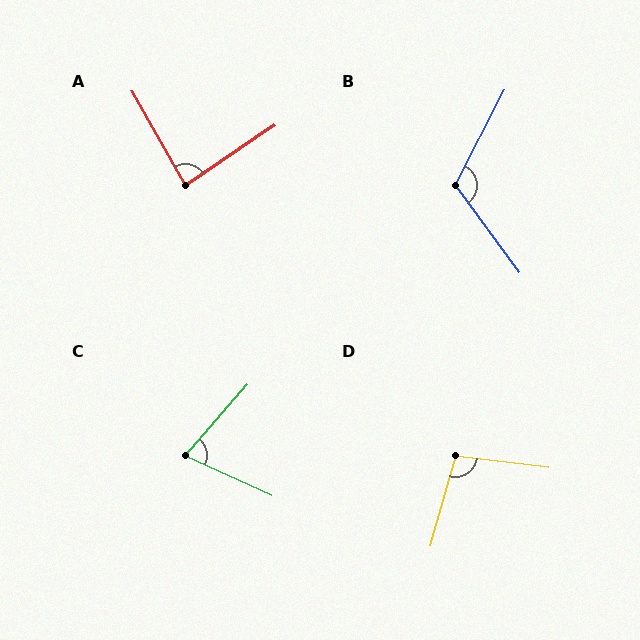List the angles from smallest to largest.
C (73°), A (86°), D (99°), B (116°).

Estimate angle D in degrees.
Approximately 99 degrees.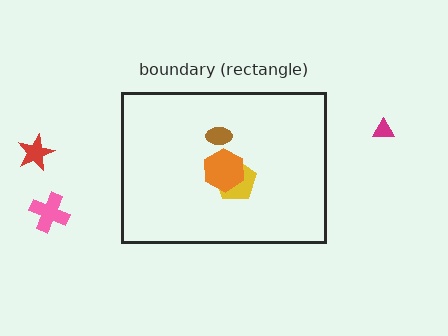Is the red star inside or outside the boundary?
Outside.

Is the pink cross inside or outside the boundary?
Outside.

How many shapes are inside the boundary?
3 inside, 3 outside.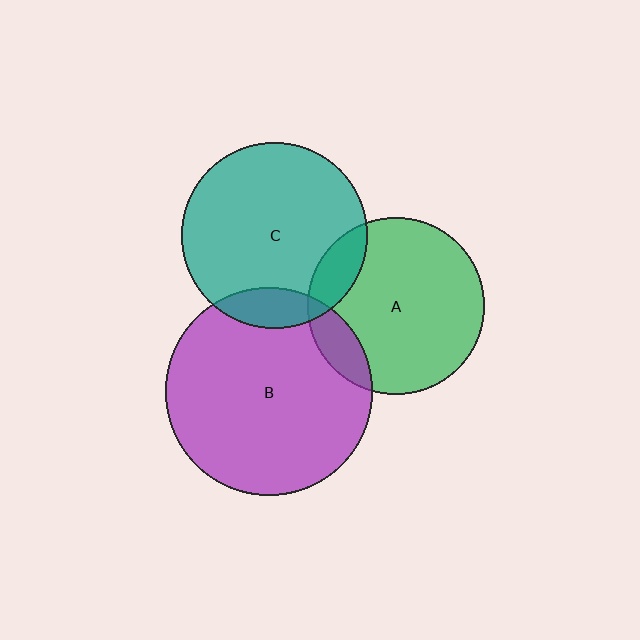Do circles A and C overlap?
Yes.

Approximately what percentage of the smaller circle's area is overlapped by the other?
Approximately 15%.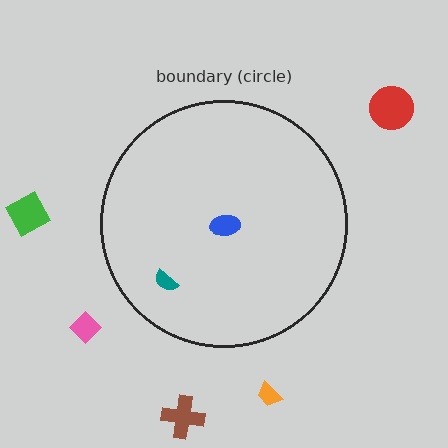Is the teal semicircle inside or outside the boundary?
Inside.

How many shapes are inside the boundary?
2 inside, 5 outside.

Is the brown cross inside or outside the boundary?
Outside.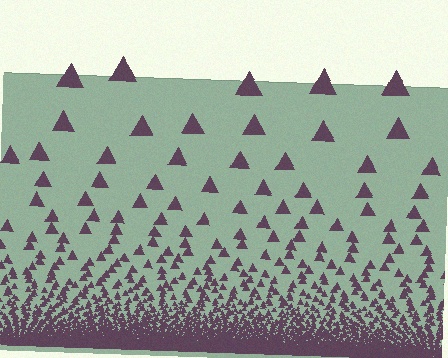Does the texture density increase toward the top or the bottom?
Density increases toward the bottom.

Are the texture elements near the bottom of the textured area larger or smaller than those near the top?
Smaller. The gradient is inverted — elements near the bottom are smaller and denser.